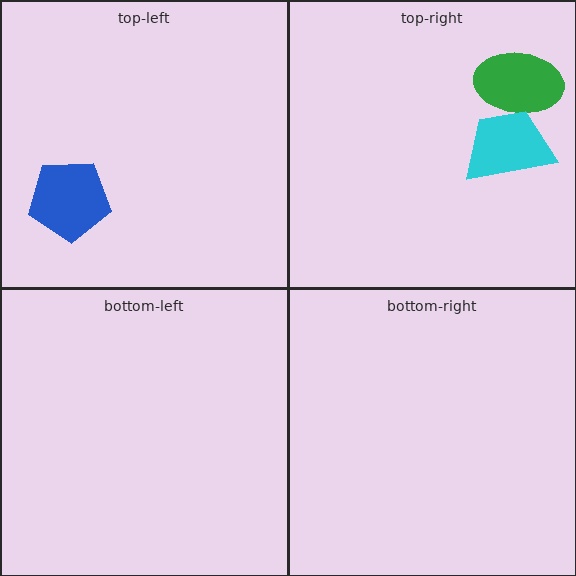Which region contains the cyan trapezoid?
The top-right region.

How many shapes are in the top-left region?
1.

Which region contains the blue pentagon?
The top-left region.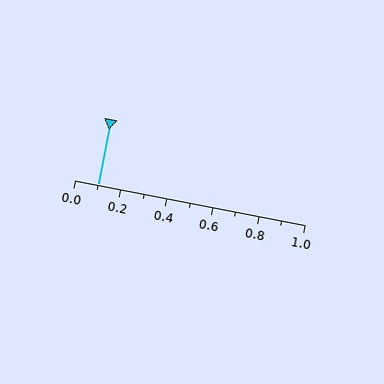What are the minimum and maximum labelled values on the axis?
The axis runs from 0.0 to 1.0.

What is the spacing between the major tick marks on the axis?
The major ticks are spaced 0.2 apart.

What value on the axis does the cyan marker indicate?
The marker indicates approximately 0.1.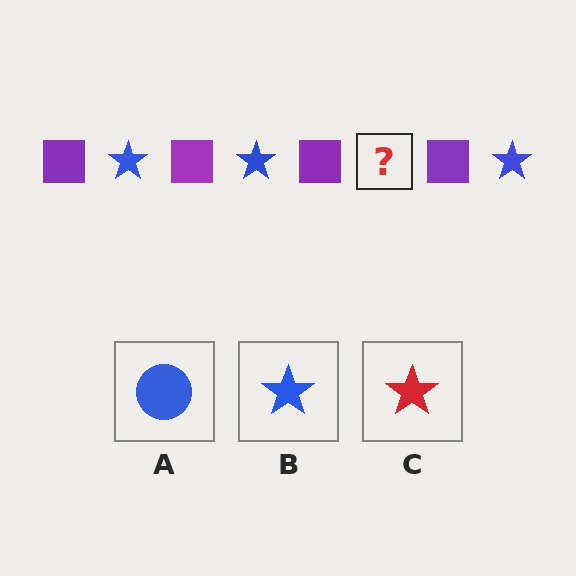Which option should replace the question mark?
Option B.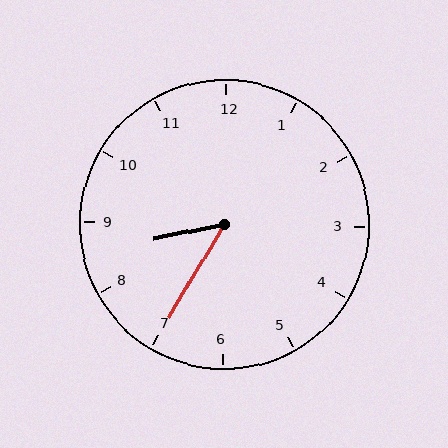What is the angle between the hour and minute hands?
Approximately 48 degrees.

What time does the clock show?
8:35.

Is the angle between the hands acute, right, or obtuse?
It is acute.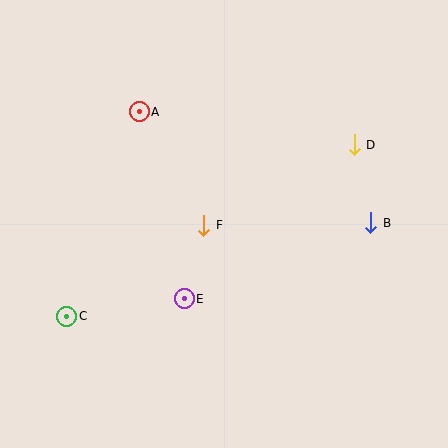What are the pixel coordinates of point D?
Point D is at (354, 145).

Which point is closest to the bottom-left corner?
Point C is closest to the bottom-left corner.